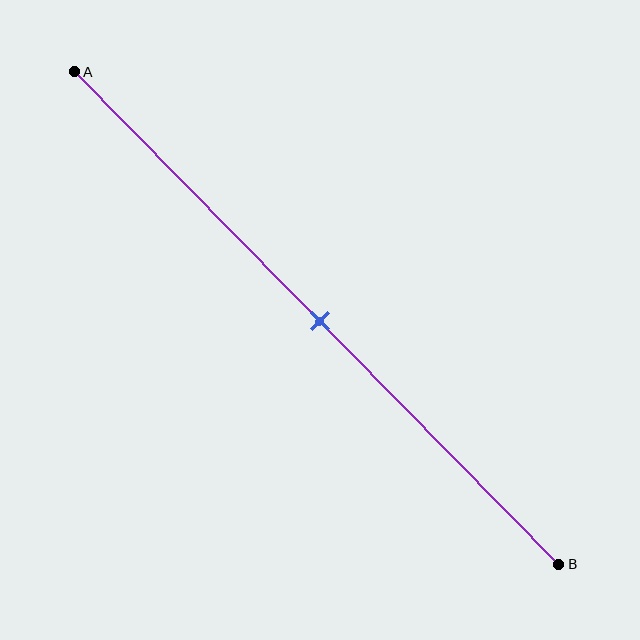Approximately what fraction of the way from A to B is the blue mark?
The blue mark is approximately 50% of the way from A to B.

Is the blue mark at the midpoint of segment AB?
Yes, the mark is approximately at the midpoint.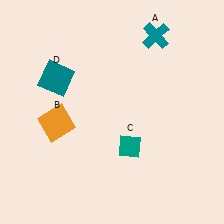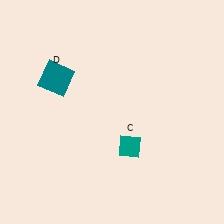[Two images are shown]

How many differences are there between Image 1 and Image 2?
There are 2 differences between the two images.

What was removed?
The orange square (B), the teal cross (A) were removed in Image 2.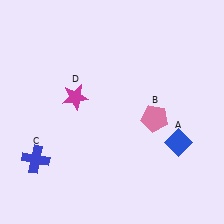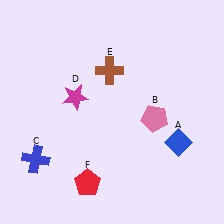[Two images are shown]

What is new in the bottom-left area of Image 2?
A red pentagon (F) was added in the bottom-left area of Image 2.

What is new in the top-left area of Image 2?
A brown cross (E) was added in the top-left area of Image 2.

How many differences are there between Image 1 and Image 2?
There are 2 differences between the two images.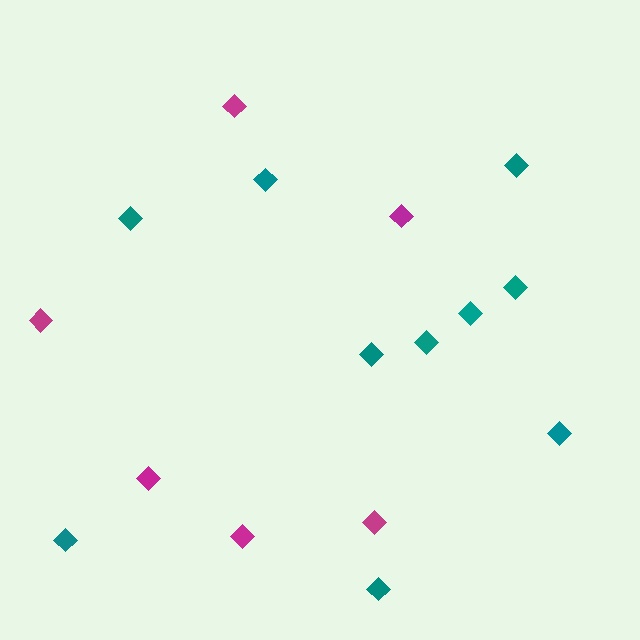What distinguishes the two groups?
There are 2 groups: one group of teal diamonds (10) and one group of magenta diamonds (6).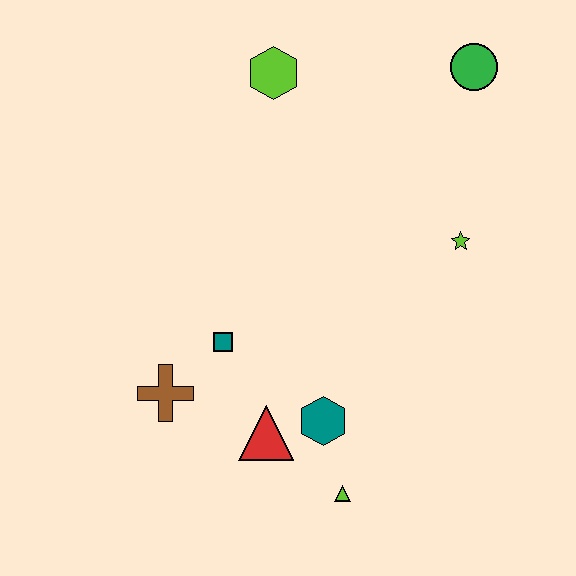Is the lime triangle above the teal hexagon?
No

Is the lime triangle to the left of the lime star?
Yes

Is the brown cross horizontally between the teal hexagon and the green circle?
No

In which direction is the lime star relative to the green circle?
The lime star is below the green circle.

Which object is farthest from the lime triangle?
The green circle is farthest from the lime triangle.